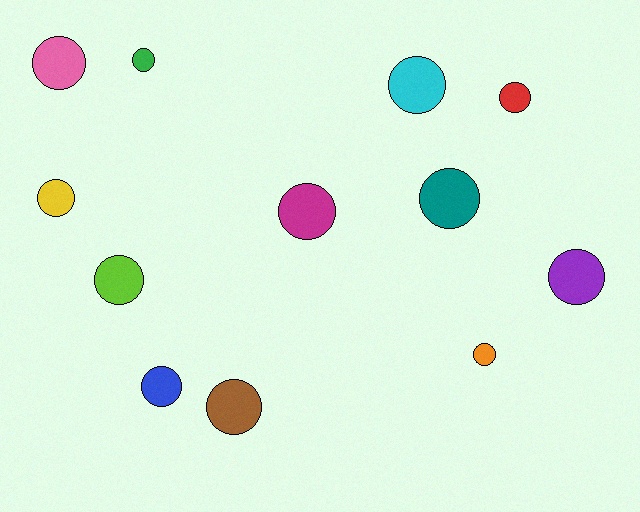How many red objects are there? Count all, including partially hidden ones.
There is 1 red object.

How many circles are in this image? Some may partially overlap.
There are 12 circles.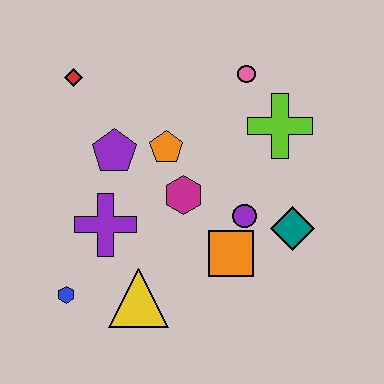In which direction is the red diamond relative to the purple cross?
The red diamond is above the purple cross.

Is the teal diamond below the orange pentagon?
Yes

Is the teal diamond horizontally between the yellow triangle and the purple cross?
No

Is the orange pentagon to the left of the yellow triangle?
No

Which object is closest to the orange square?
The purple circle is closest to the orange square.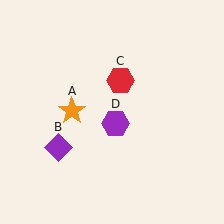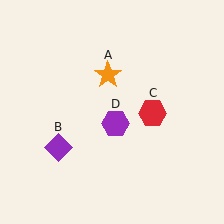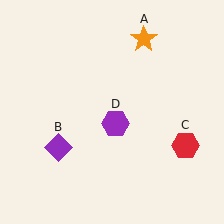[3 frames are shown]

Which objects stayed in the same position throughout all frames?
Purple diamond (object B) and purple hexagon (object D) remained stationary.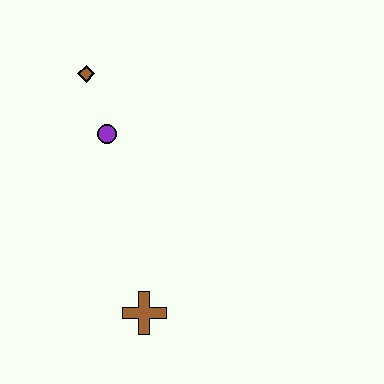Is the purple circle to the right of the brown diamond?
Yes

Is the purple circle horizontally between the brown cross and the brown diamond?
Yes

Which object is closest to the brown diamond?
The purple circle is closest to the brown diamond.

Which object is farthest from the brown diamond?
The brown cross is farthest from the brown diamond.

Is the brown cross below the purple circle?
Yes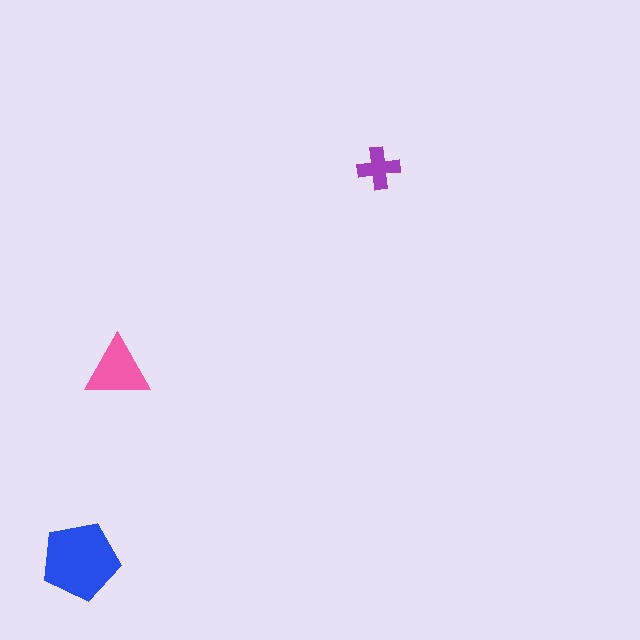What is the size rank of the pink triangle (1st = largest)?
2nd.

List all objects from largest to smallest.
The blue pentagon, the pink triangle, the purple cross.